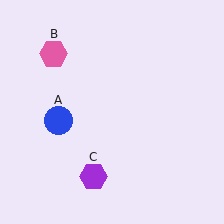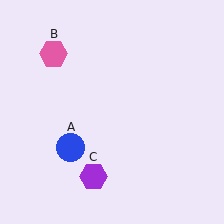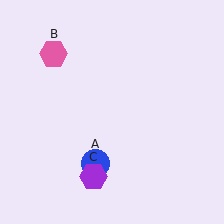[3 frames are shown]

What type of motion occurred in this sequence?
The blue circle (object A) rotated counterclockwise around the center of the scene.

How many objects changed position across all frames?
1 object changed position: blue circle (object A).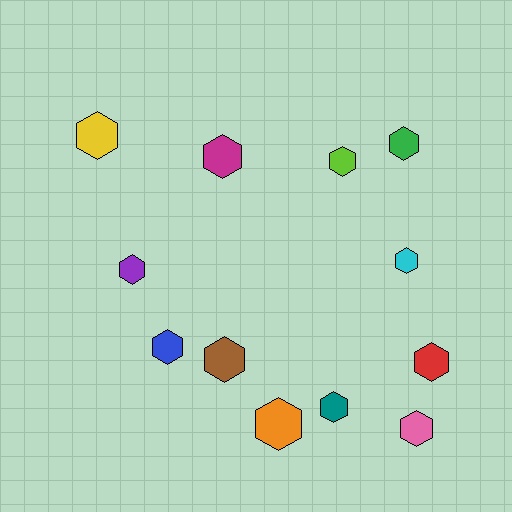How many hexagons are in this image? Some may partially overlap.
There are 12 hexagons.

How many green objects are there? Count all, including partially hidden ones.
There is 1 green object.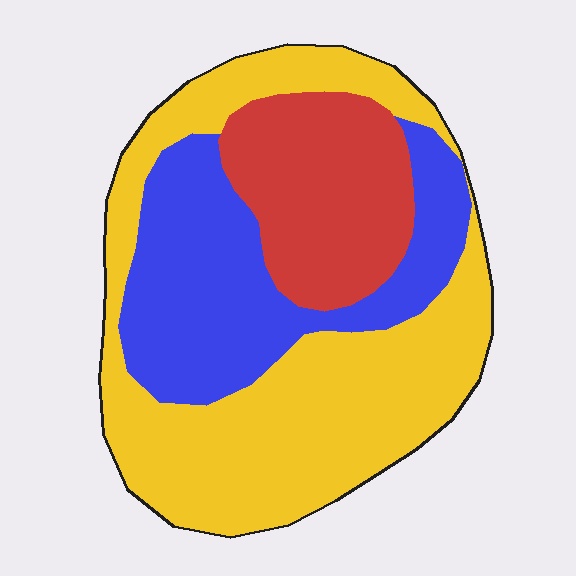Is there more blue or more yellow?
Yellow.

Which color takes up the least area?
Red, at roughly 20%.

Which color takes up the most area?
Yellow, at roughly 50%.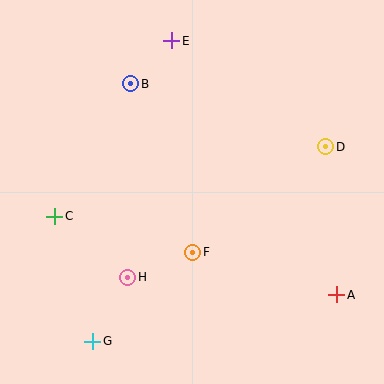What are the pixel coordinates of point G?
Point G is at (93, 341).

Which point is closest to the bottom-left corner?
Point G is closest to the bottom-left corner.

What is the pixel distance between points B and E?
The distance between B and E is 59 pixels.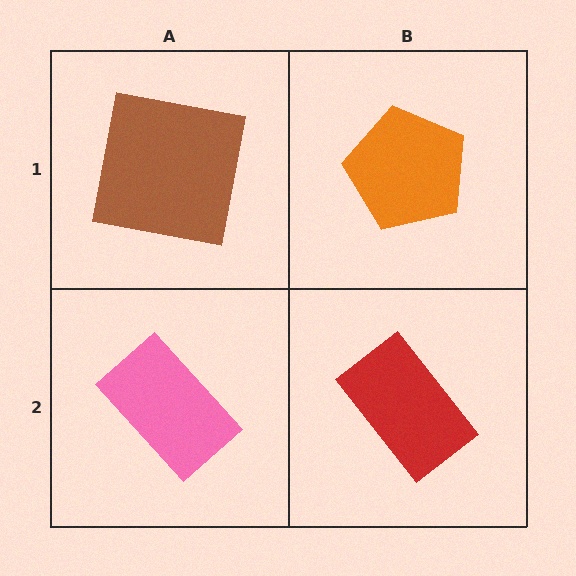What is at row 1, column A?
A brown square.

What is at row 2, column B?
A red rectangle.